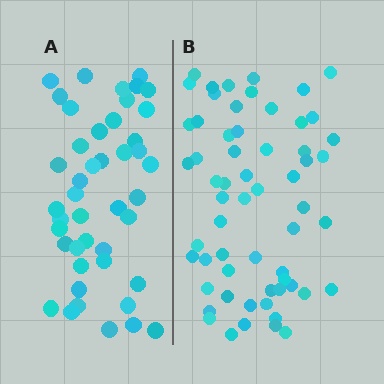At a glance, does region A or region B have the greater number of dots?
Region B (the right region) has more dots.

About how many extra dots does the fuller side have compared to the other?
Region B has approximately 15 more dots than region A.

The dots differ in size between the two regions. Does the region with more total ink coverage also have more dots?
No. Region A has more total ink coverage because its dots are larger, but region B actually contains more individual dots. Total area can be misleading — the number of items is what matters here.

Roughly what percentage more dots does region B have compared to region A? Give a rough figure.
About 35% more.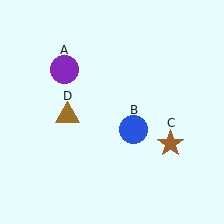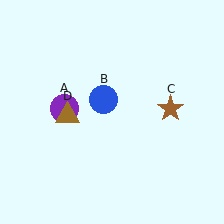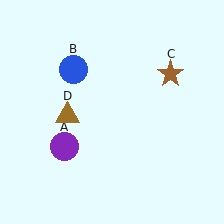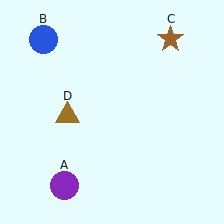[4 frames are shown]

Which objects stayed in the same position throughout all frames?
Brown triangle (object D) remained stationary.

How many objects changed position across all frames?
3 objects changed position: purple circle (object A), blue circle (object B), brown star (object C).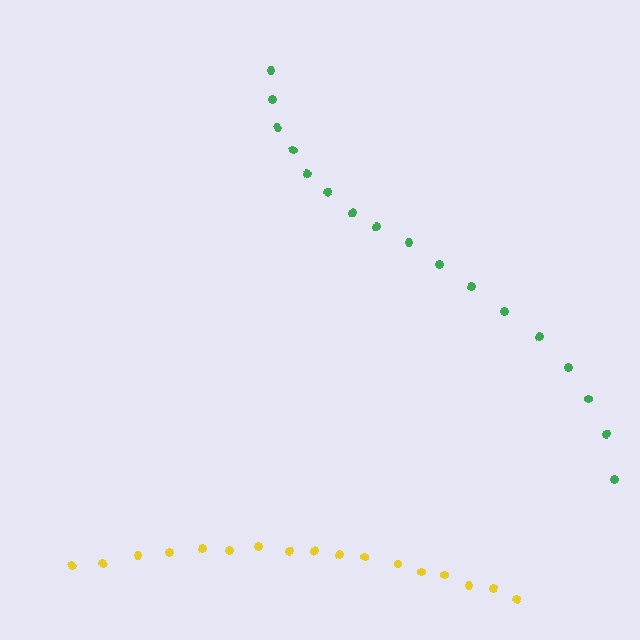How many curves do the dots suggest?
There are 2 distinct paths.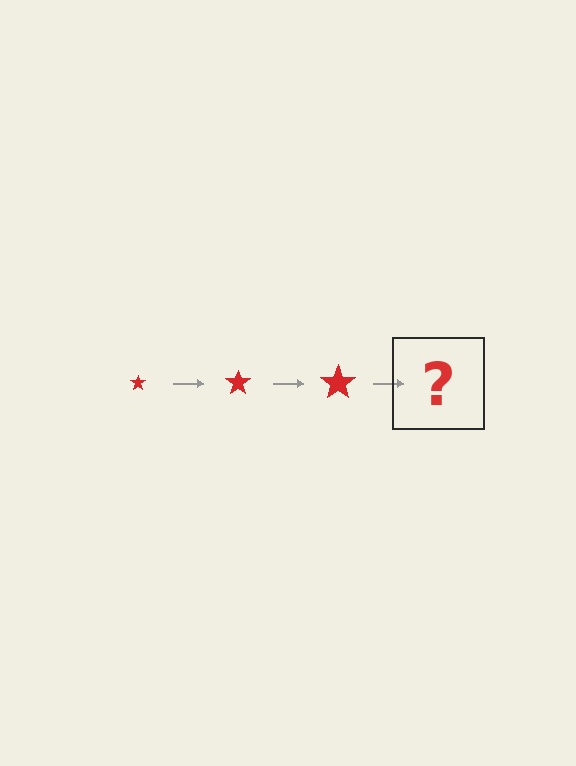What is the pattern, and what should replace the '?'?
The pattern is that the star gets progressively larger each step. The '?' should be a red star, larger than the previous one.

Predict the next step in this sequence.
The next step is a red star, larger than the previous one.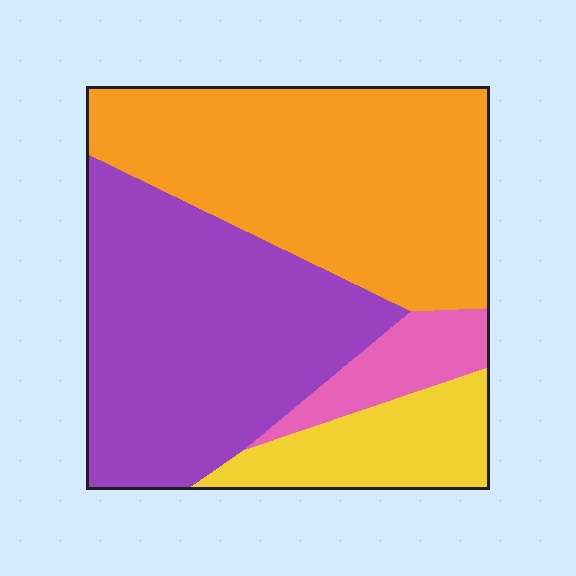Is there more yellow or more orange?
Orange.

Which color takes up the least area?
Pink, at roughly 10%.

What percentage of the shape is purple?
Purple takes up about two fifths (2/5) of the shape.